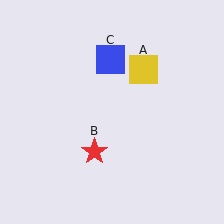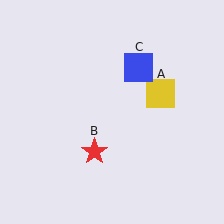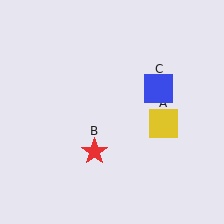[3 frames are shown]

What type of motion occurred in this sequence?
The yellow square (object A), blue square (object C) rotated clockwise around the center of the scene.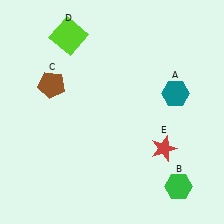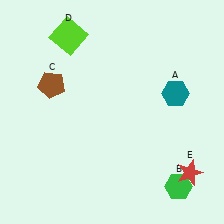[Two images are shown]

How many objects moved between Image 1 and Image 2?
1 object moved between the two images.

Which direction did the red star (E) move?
The red star (E) moved right.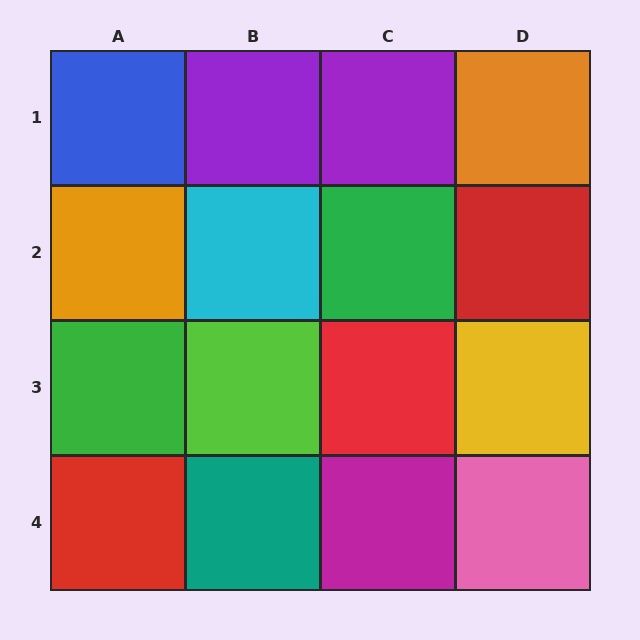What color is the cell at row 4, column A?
Red.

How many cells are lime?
1 cell is lime.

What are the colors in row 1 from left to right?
Blue, purple, purple, orange.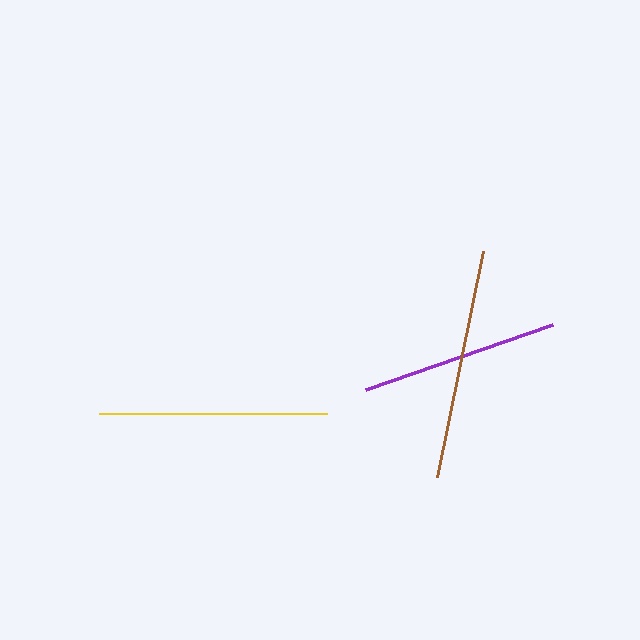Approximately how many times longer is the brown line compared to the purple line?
The brown line is approximately 1.2 times the length of the purple line.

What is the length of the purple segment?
The purple segment is approximately 198 pixels long.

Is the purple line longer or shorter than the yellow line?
The yellow line is longer than the purple line.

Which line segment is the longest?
The brown line is the longest at approximately 230 pixels.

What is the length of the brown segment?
The brown segment is approximately 230 pixels long.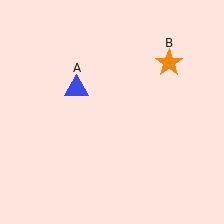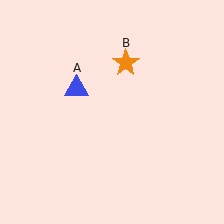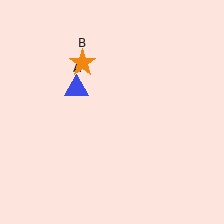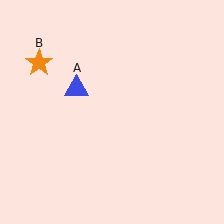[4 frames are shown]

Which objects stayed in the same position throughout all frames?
Blue triangle (object A) remained stationary.